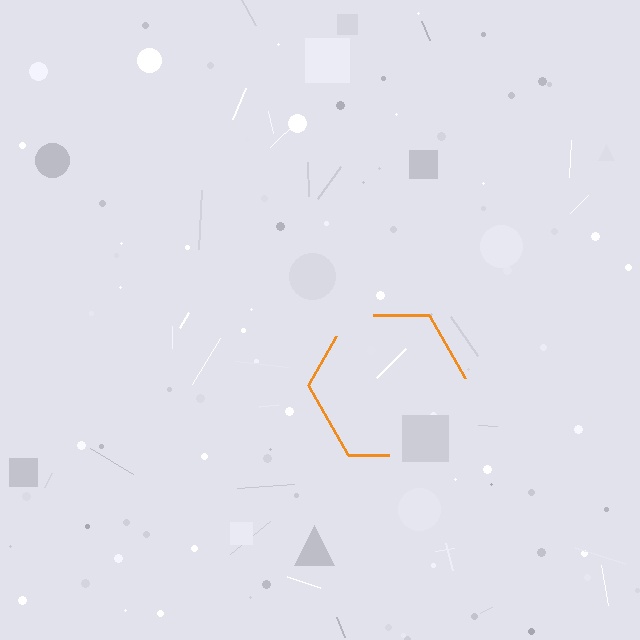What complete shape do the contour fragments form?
The contour fragments form a hexagon.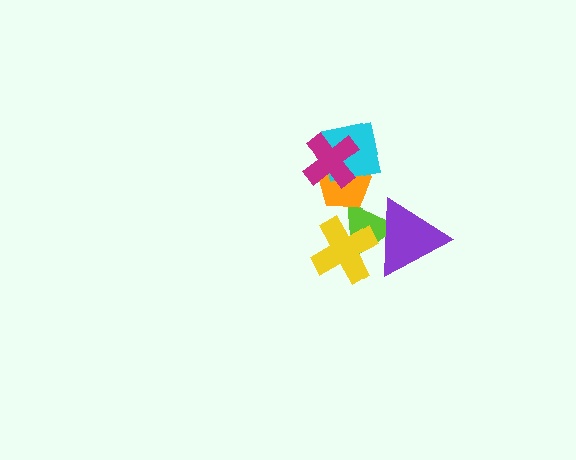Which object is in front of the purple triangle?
The yellow cross is in front of the purple triangle.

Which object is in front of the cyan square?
The magenta cross is in front of the cyan square.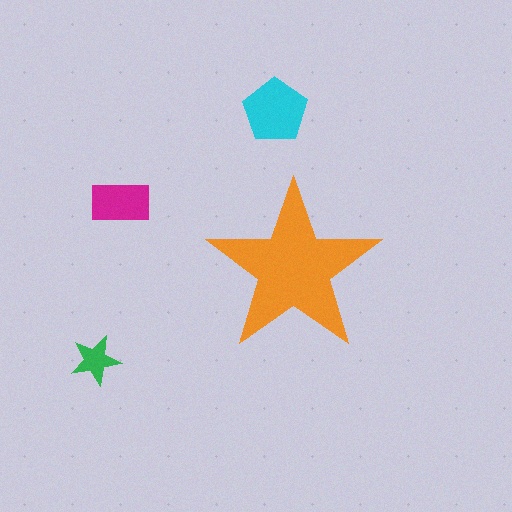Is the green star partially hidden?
No, the green star is fully visible.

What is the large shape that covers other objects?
An orange star.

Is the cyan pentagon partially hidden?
No, the cyan pentagon is fully visible.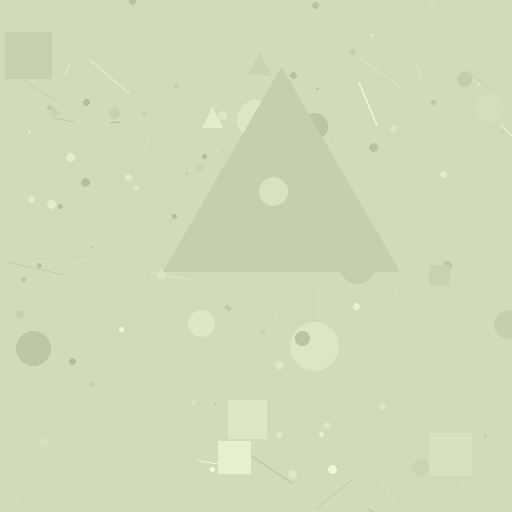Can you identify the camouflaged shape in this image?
The camouflaged shape is a triangle.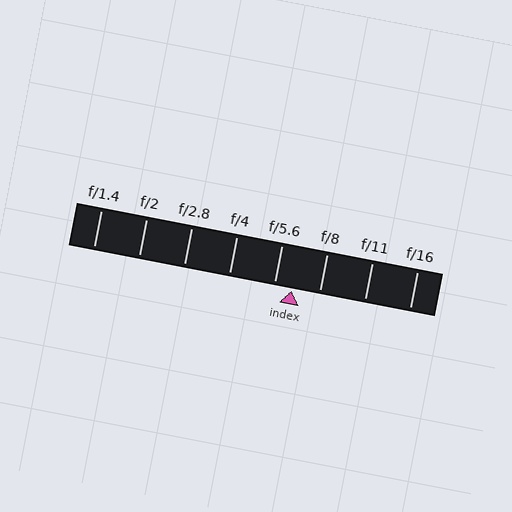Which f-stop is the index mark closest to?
The index mark is closest to f/5.6.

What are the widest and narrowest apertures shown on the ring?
The widest aperture shown is f/1.4 and the narrowest is f/16.